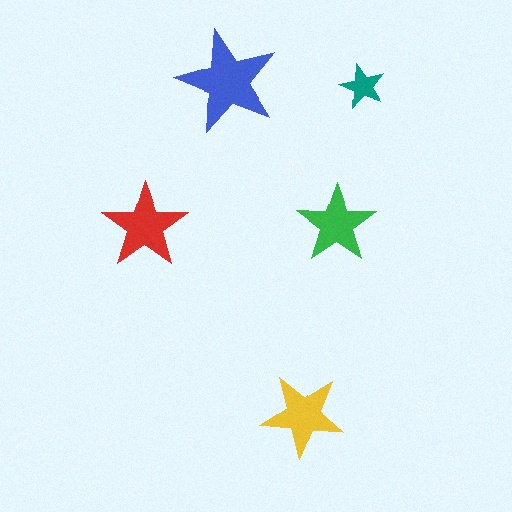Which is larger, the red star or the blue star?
The blue one.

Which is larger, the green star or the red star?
The red one.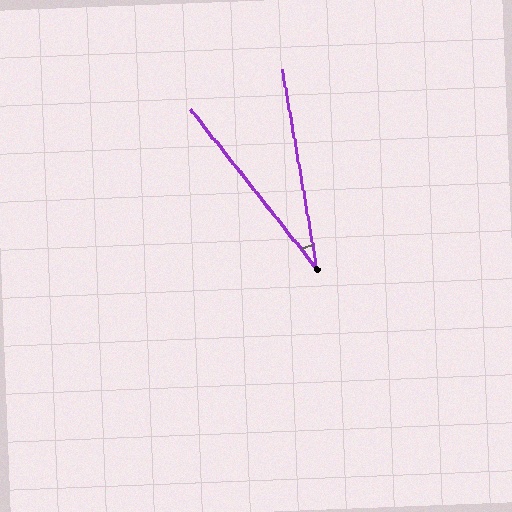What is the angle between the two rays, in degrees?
Approximately 28 degrees.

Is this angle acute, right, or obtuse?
It is acute.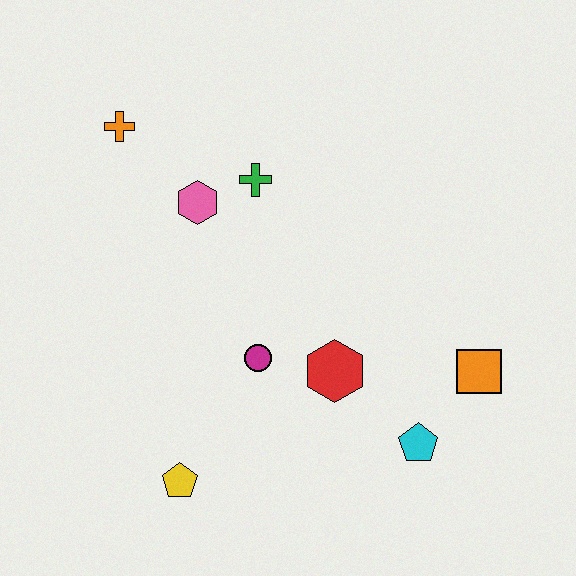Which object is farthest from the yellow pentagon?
The orange cross is farthest from the yellow pentagon.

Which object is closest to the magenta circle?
The red hexagon is closest to the magenta circle.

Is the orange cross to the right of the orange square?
No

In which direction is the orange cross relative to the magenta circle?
The orange cross is above the magenta circle.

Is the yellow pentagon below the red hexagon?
Yes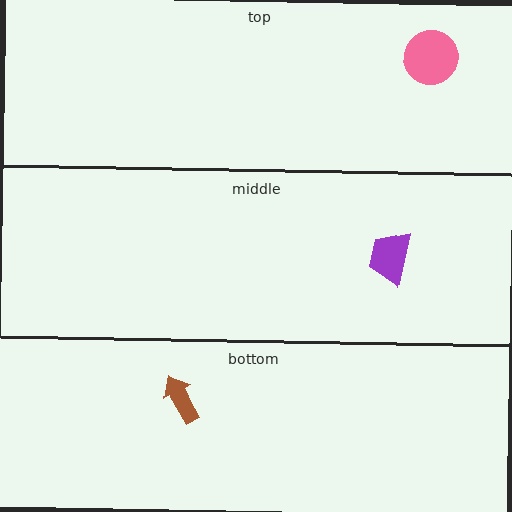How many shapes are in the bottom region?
1.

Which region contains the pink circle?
The top region.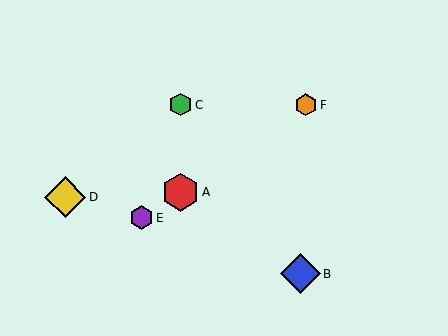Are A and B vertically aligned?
No, A is at x≈180 and B is at x≈301.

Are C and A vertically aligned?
Yes, both are at x≈180.